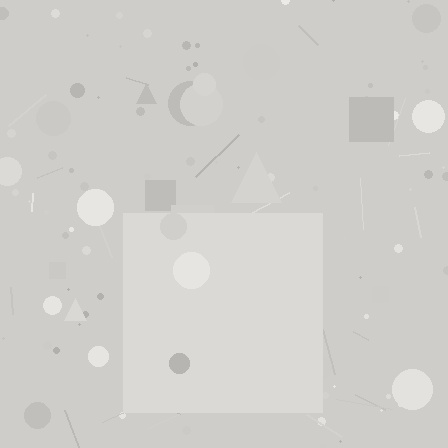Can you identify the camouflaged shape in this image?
The camouflaged shape is a square.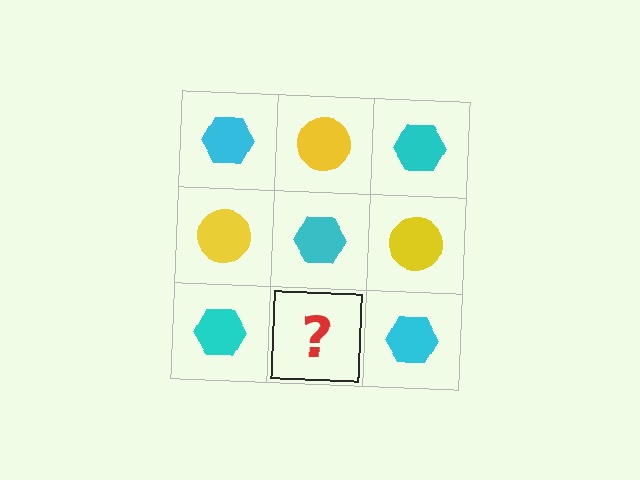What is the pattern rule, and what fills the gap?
The rule is that it alternates cyan hexagon and yellow circle in a checkerboard pattern. The gap should be filled with a yellow circle.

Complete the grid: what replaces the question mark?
The question mark should be replaced with a yellow circle.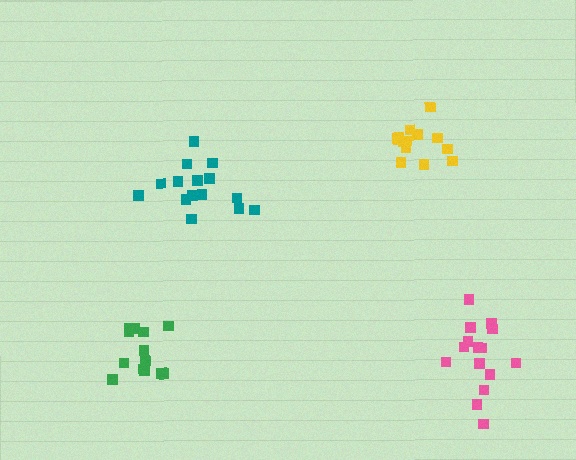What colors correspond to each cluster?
The clusters are colored: yellow, pink, green, teal.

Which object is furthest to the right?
The pink cluster is rightmost.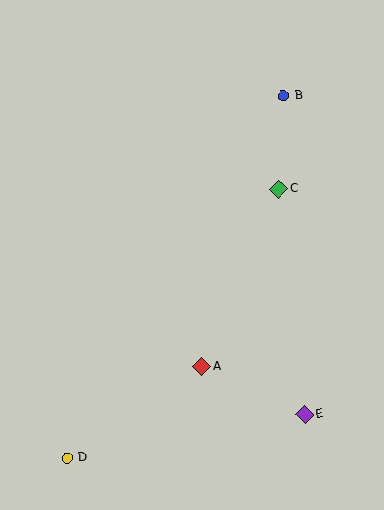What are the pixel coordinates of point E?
Point E is at (305, 414).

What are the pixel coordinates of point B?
Point B is at (283, 96).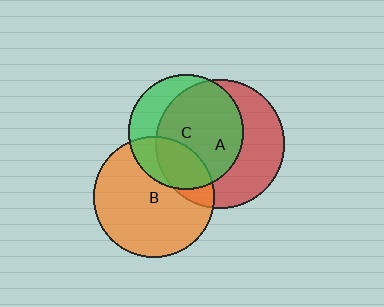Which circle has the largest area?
Circle A (red).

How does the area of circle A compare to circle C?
Approximately 1.3 times.